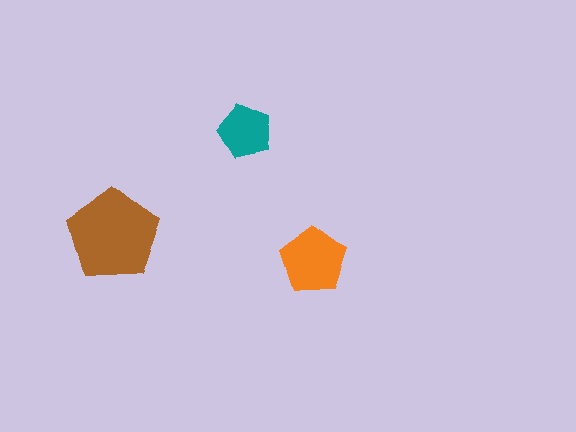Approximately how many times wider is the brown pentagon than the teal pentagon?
About 1.5 times wider.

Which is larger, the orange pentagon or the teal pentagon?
The orange one.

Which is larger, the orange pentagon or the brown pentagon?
The brown one.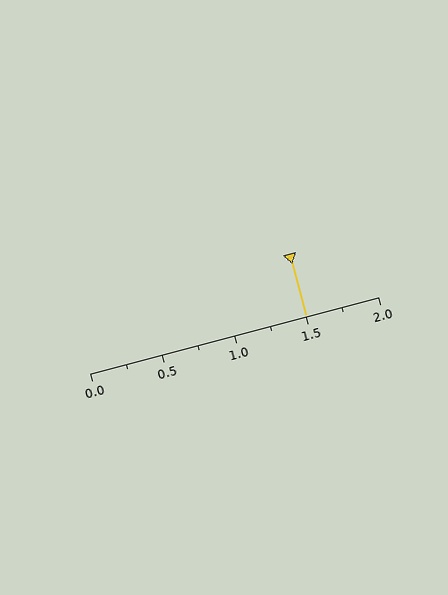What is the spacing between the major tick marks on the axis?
The major ticks are spaced 0.5 apart.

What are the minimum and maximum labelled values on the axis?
The axis runs from 0.0 to 2.0.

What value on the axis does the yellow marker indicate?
The marker indicates approximately 1.5.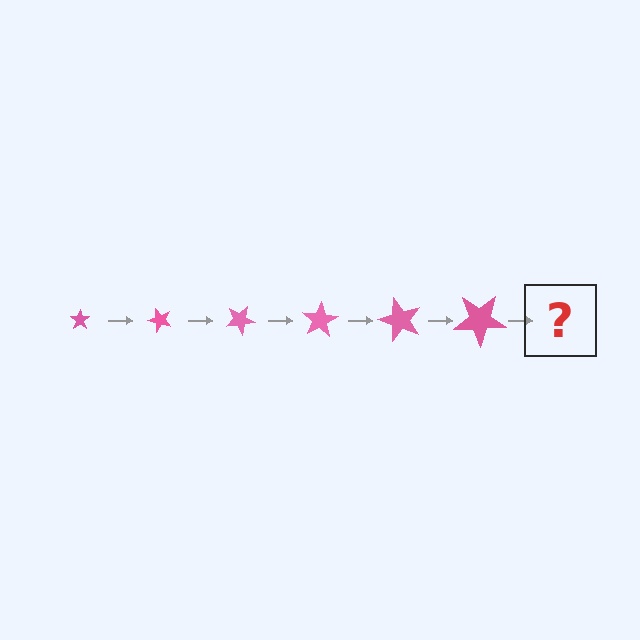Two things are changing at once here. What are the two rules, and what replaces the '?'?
The two rules are that the star grows larger each step and it rotates 50 degrees each step. The '?' should be a star, larger than the previous one and rotated 300 degrees from the start.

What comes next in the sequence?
The next element should be a star, larger than the previous one and rotated 300 degrees from the start.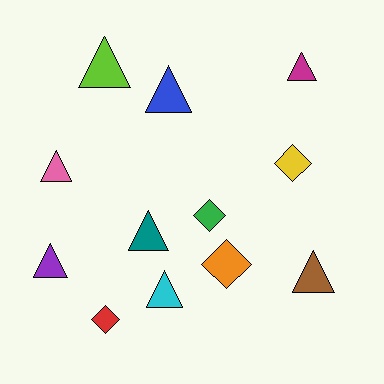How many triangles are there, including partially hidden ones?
There are 8 triangles.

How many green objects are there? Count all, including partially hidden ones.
There is 1 green object.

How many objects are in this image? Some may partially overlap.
There are 12 objects.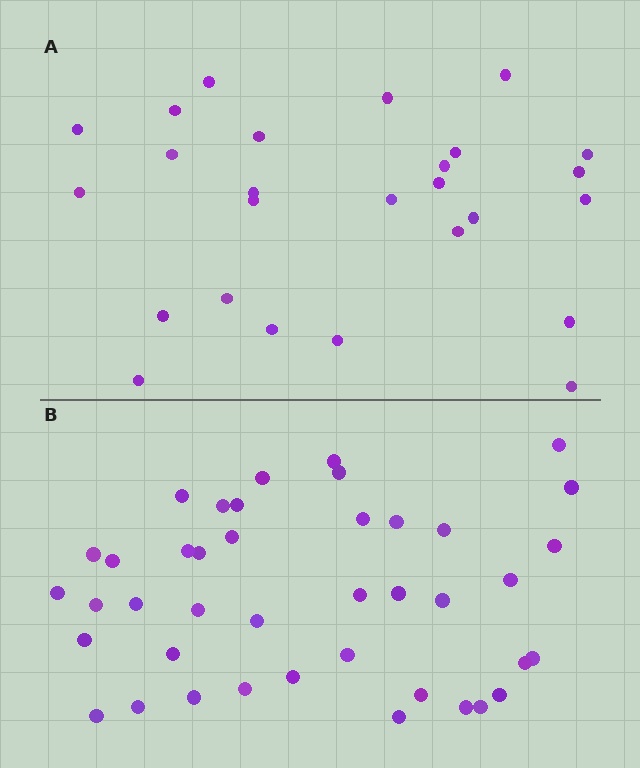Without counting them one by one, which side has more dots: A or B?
Region B (the bottom region) has more dots.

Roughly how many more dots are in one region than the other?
Region B has approximately 15 more dots than region A.